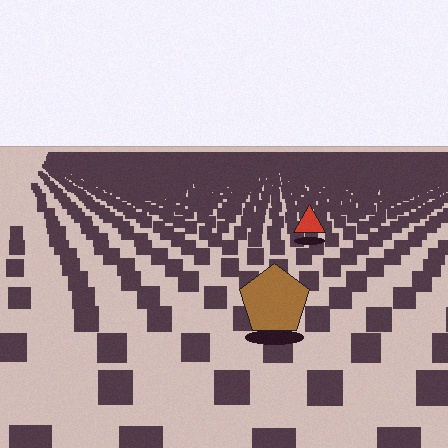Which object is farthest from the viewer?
The red triangle is farthest from the viewer. It appears smaller and the ground texture around it is denser.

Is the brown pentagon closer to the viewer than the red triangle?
Yes. The brown pentagon is closer — you can tell from the texture gradient: the ground texture is coarser near it.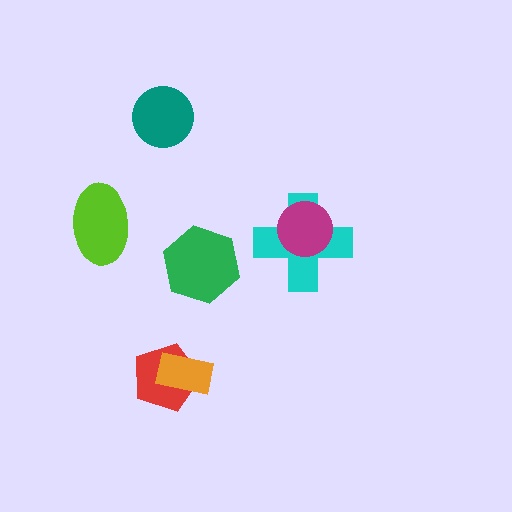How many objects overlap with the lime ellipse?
0 objects overlap with the lime ellipse.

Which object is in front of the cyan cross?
The magenta circle is in front of the cyan cross.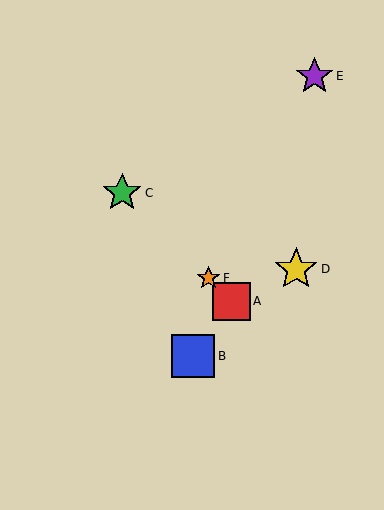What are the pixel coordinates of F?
Object F is at (208, 278).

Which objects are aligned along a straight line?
Objects A, C, F are aligned along a straight line.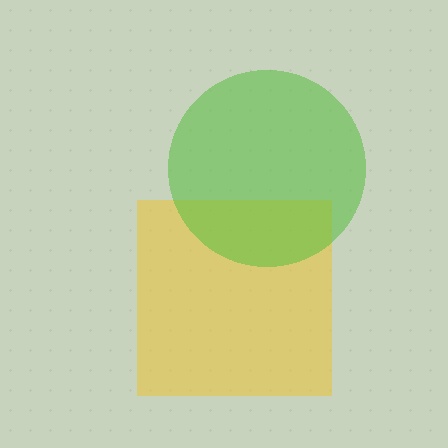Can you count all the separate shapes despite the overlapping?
Yes, there are 2 separate shapes.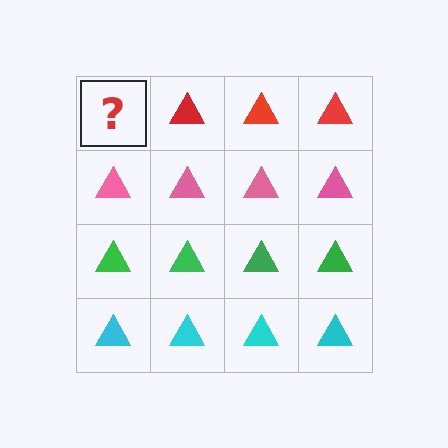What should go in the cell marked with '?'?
The missing cell should contain a red triangle.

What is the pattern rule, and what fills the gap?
The rule is that each row has a consistent color. The gap should be filled with a red triangle.